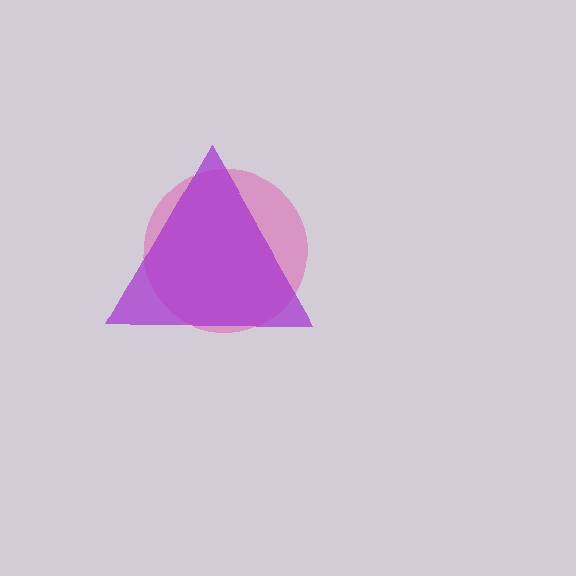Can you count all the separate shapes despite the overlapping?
Yes, there are 2 separate shapes.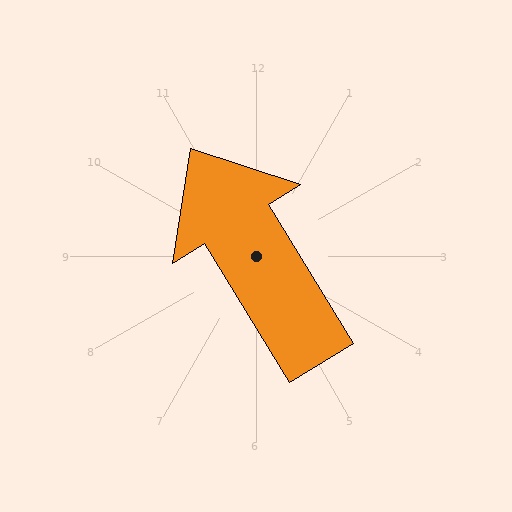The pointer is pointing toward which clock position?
Roughly 11 o'clock.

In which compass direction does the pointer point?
Northwest.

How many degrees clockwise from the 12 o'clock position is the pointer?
Approximately 329 degrees.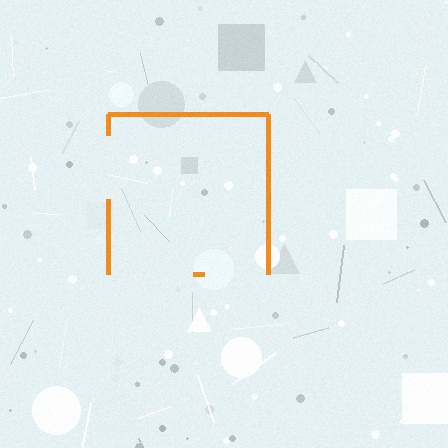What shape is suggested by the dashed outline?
The dashed outline suggests a square.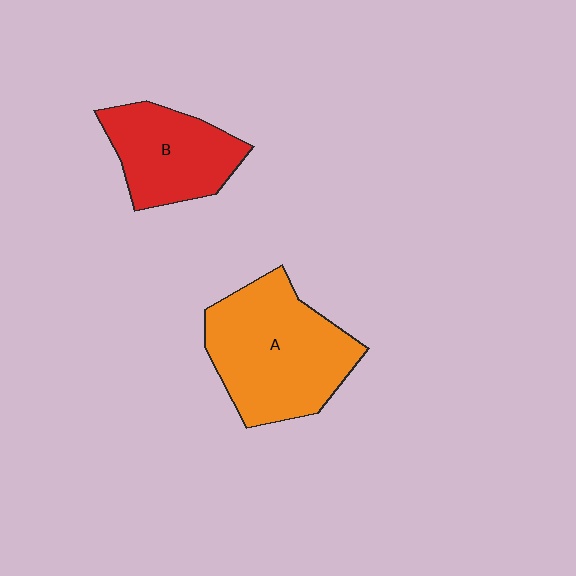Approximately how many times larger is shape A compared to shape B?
Approximately 1.5 times.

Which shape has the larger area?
Shape A (orange).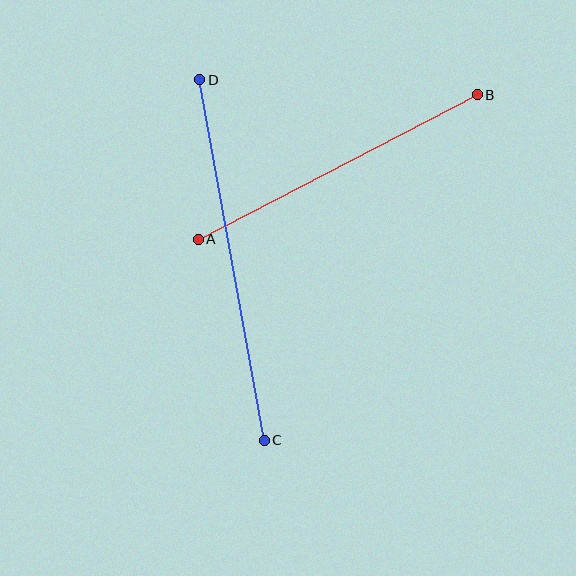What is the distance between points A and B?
The distance is approximately 314 pixels.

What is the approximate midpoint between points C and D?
The midpoint is at approximately (232, 260) pixels.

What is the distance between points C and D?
The distance is approximately 366 pixels.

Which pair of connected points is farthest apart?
Points C and D are farthest apart.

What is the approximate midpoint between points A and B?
The midpoint is at approximately (338, 167) pixels.